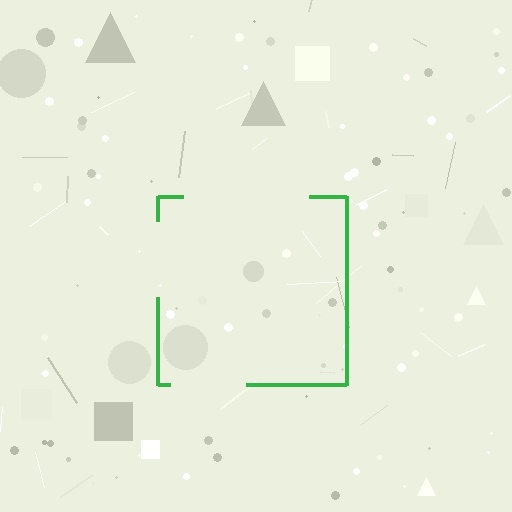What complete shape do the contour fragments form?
The contour fragments form a square.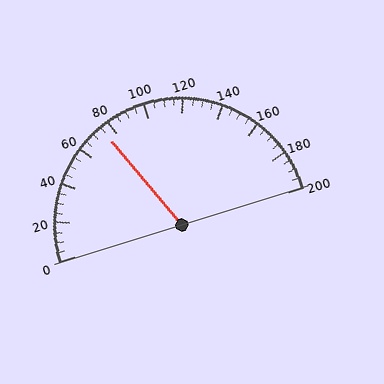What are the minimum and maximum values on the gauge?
The gauge ranges from 0 to 200.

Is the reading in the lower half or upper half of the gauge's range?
The reading is in the lower half of the range (0 to 200).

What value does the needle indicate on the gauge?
The needle indicates approximately 75.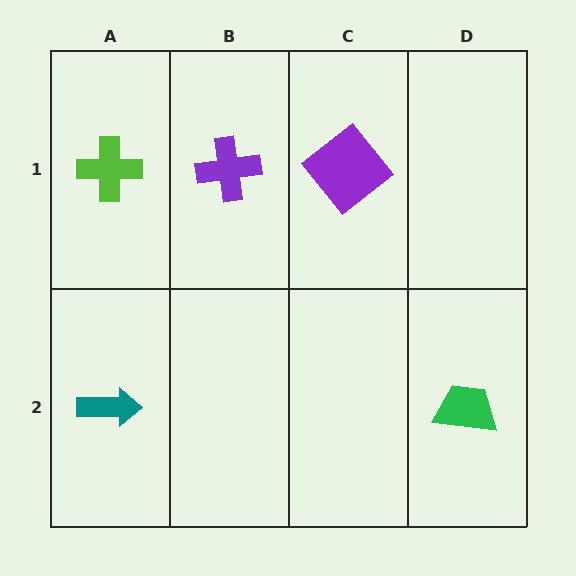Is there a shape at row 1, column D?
No, that cell is empty.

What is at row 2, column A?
A teal arrow.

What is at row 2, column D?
A green trapezoid.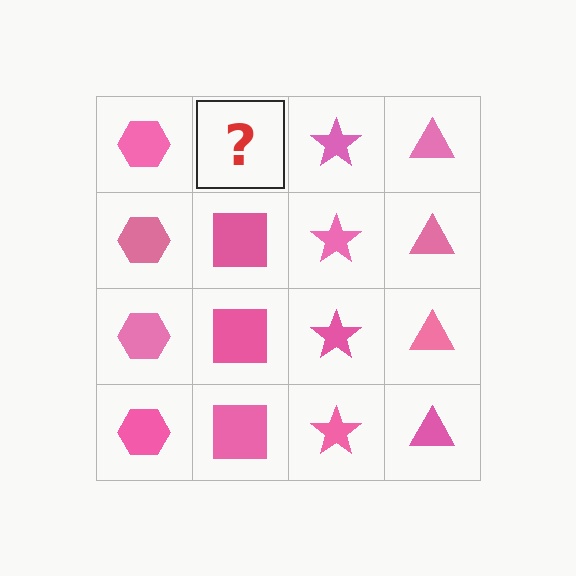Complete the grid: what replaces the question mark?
The question mark should be replaced with a pink square.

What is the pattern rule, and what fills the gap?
The rule is that each column has a consistent shape. The gap should be filled with a pink square.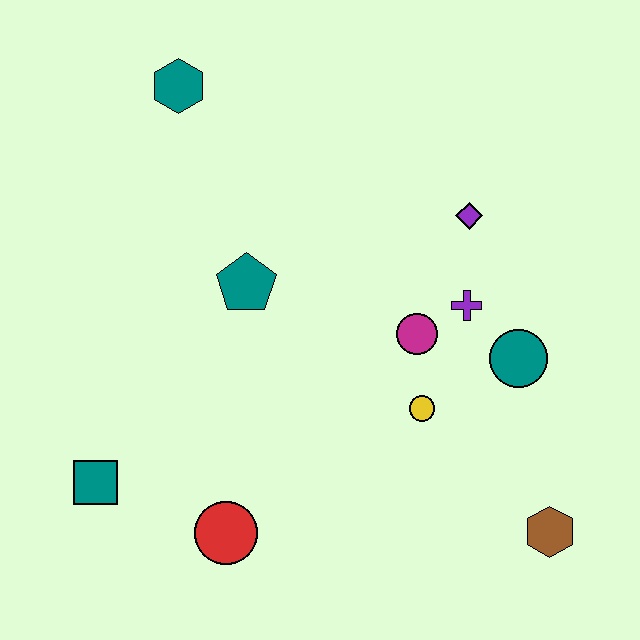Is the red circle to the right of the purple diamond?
No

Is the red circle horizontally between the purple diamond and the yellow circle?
No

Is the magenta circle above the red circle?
Yes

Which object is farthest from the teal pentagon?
The brown hexagon is farthest from the teal pentagon.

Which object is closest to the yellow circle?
The magenta circle is closest to the yellow circle.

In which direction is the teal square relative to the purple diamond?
The teal square is to the left of the purple diamond.